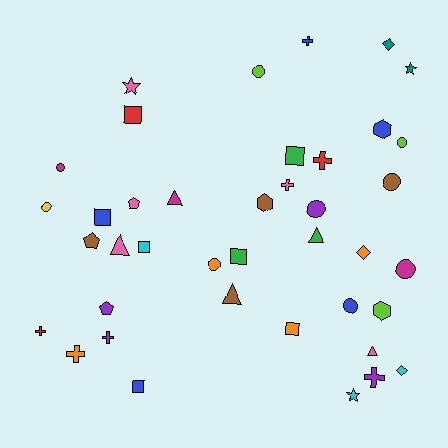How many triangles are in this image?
There are 5 triangles.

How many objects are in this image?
There are 40 objects.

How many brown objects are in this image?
There are 4 brown objects.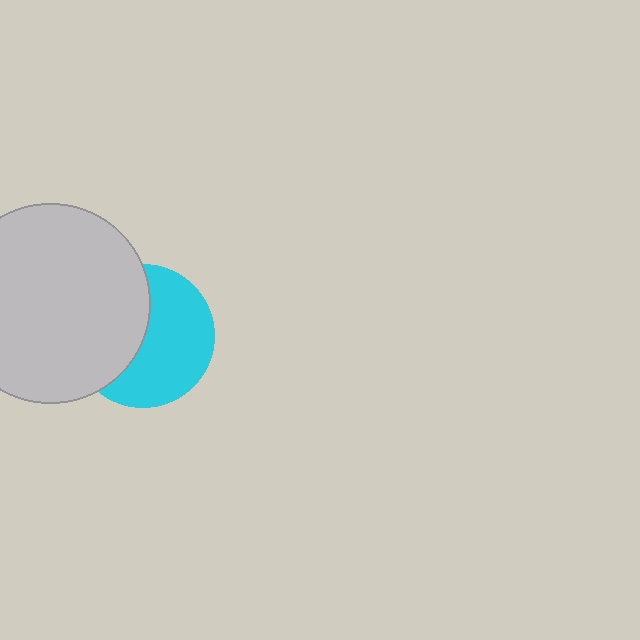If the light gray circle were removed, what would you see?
You would see the complete cyan circle.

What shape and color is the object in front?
The object in front is a light gray circle.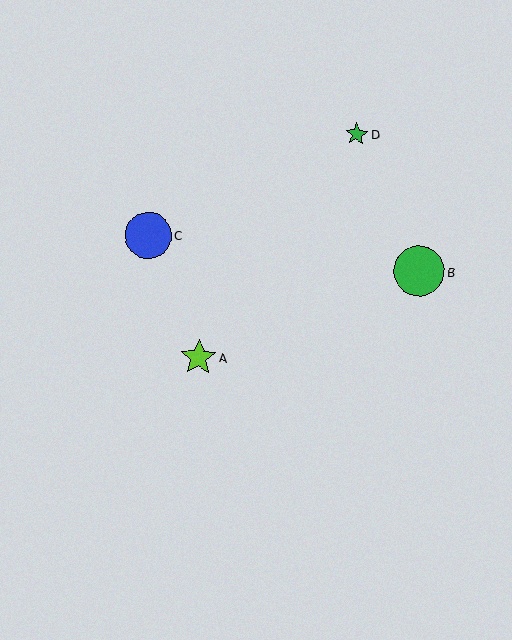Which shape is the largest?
The green circle (labeled B) is the largest.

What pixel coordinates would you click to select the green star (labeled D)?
Click at (357, 134) to select the green star D.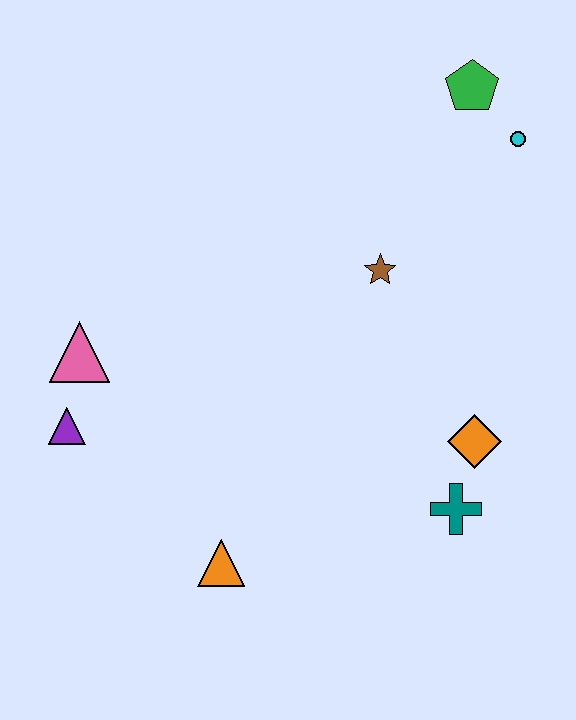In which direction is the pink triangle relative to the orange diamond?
The pink triangle is to the left of the orange diamond.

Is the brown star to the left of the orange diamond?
Yes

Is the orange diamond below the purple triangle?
Yes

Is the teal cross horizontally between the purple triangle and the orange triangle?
No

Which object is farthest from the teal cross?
The green pentagon is farthest from the teal cross.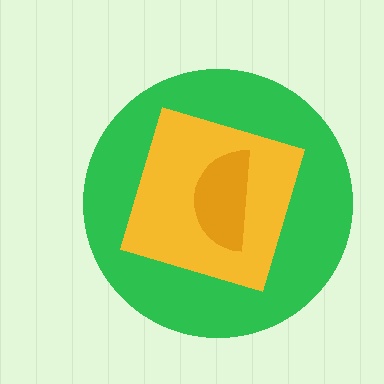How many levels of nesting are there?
3.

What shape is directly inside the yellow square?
The orange semicircle.